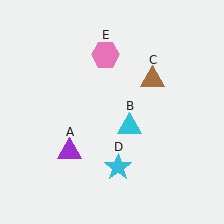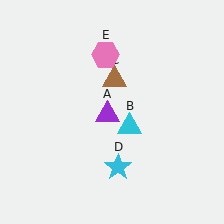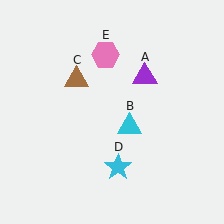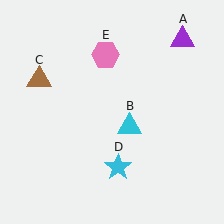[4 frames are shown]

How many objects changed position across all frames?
2 objects changed position: purple triangle (object A), brown triangle (object C).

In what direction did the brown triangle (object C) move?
The brown triangle (object C) moved left.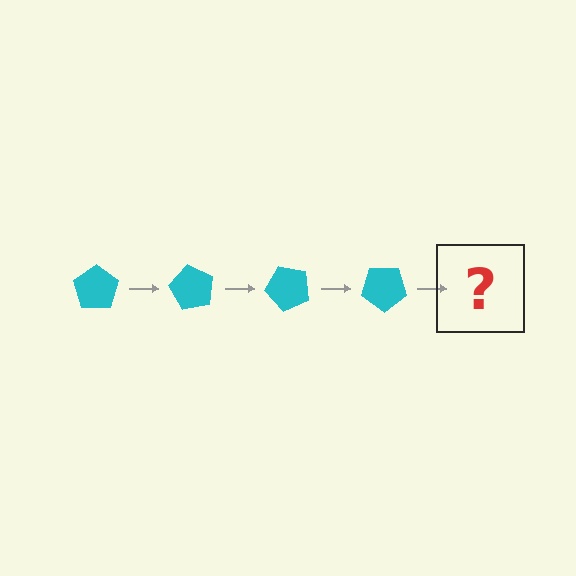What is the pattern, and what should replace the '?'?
The pattern is that the pentagon rotates 60 degrees each step. The '?' should be a cyan pentagon rotated 240 degrees.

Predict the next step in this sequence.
The next step is a cyan pentagon rotated 240 degrees.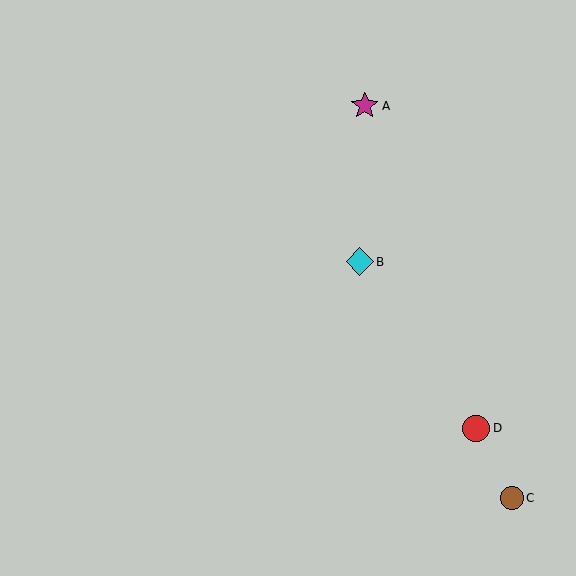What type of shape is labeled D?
Shape D is a red circle.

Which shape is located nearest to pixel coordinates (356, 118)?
The magenta star (labeled A) at (365, 106) is nearest to that location.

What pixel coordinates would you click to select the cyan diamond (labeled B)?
Click at (360, 262) to select the cyan diamond B.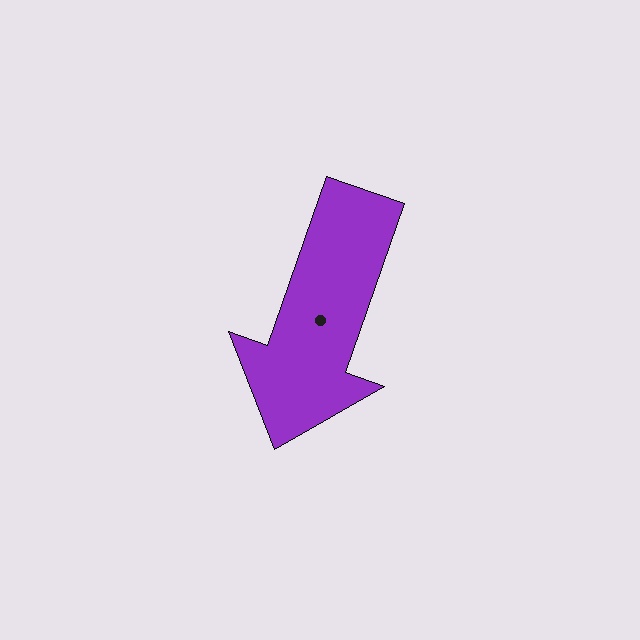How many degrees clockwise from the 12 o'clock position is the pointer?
Approximately 199 degrees.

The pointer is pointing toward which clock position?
Roughly 7 o'clock.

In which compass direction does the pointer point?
South.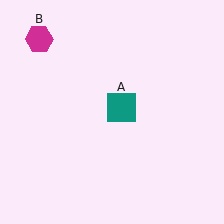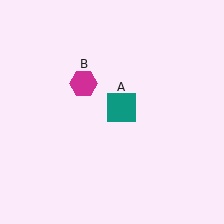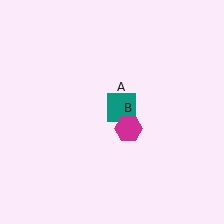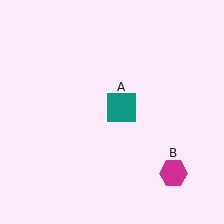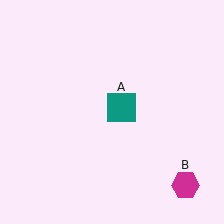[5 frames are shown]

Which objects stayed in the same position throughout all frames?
Teal square (object A) remained stationary.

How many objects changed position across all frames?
1 object changed position: magenta hexagon (object B).